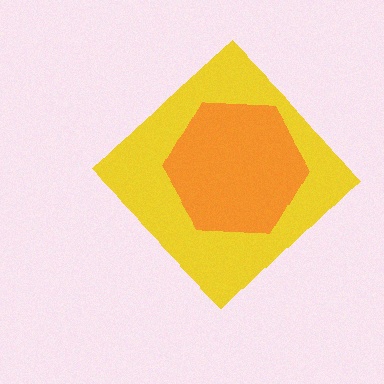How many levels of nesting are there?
2.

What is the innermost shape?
The orange hexagon.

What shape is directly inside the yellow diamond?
The orange hexagon.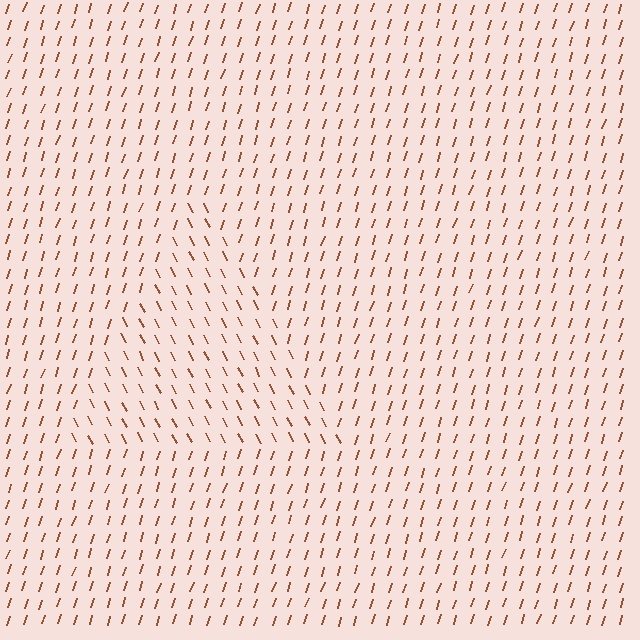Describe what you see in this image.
The image is filled with small brown line segments. A triangle region in the image has lines oriented differently from the surrounding lines, creating a visible texture boundary.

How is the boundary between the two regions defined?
The boundary is defined purely by a change in line orientation (approximately 45 degrees difference). All lines are the same color and thickness.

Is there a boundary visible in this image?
Yes, there is a texture boundary formed by a change in line orientation.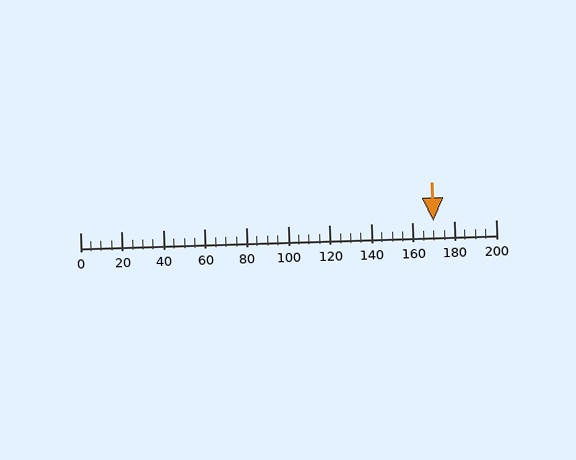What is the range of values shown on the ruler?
The ruler shows values from 0 to 200.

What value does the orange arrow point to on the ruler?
The orange arrow points to approximately 170.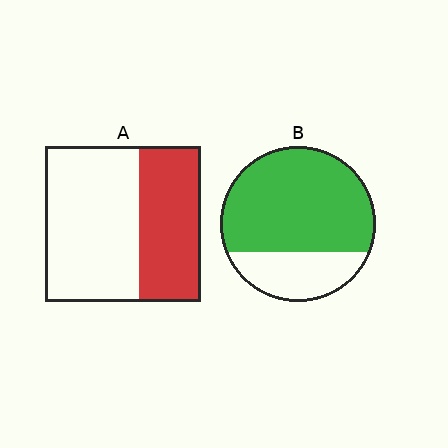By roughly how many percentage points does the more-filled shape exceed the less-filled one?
By roughly 35 percentage points (B over A).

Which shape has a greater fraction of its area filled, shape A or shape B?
Shape B.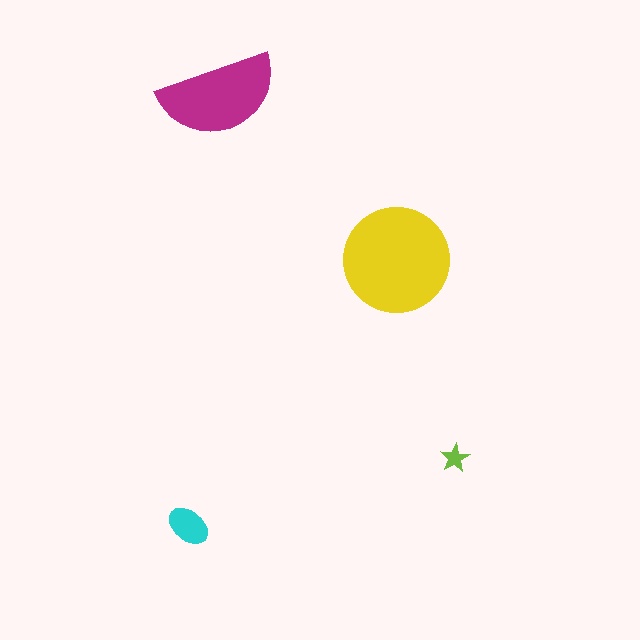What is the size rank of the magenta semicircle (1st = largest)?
2nd.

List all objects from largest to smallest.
The yellow circle, the magenta semicircle, the cyan ellipse, the lime star.